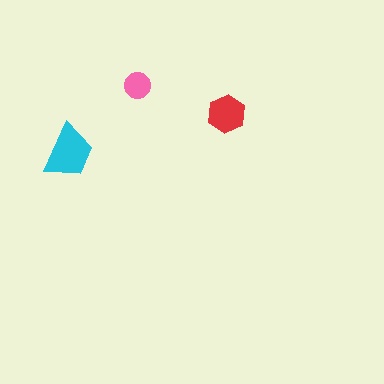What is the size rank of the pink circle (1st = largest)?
3rd.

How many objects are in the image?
There are 3 objects in the image.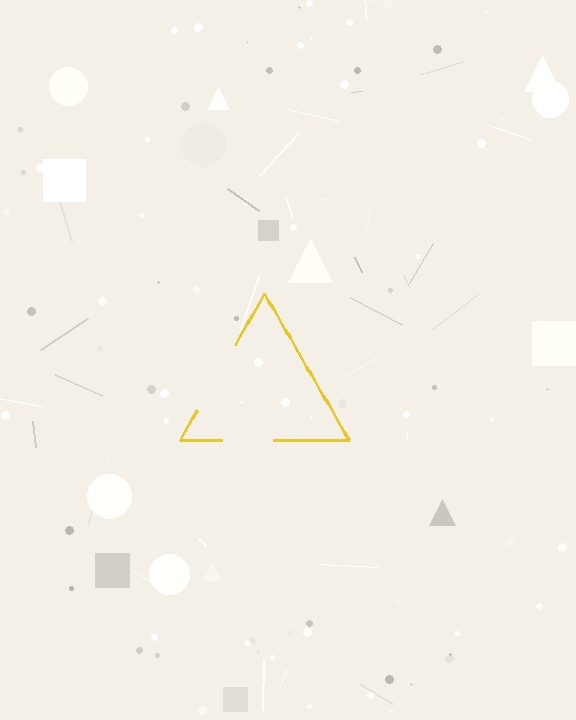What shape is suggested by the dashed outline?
The dashed outline suggests a triangle.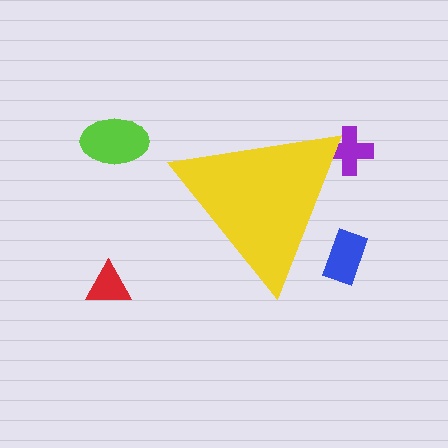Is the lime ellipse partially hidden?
No, the lime ellipse is fully visible.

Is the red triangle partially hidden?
No, the red triangle is fully visible.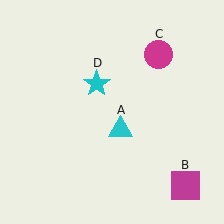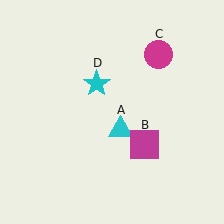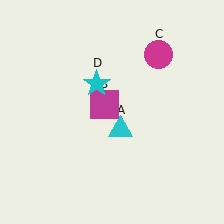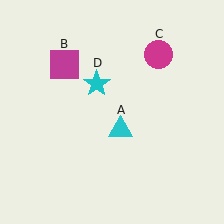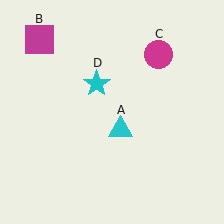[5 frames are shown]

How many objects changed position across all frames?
1 object changed position: magenta square (object B).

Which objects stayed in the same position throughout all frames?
Cyan triangle (object A) and magenta circle (object C) and cyan star (object D) remained stationary.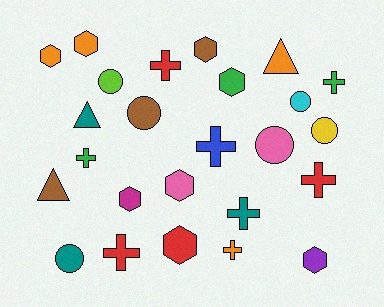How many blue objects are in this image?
There is 1 blue object.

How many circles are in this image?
There are 6 circles.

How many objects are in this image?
There are 25 objects.